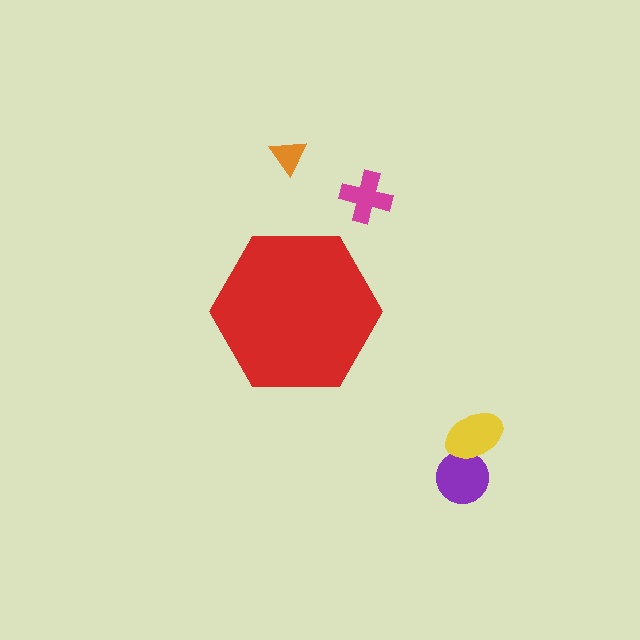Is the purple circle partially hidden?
No, the purple circle is fully visible.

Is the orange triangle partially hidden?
No, the orange triangle is fully visible.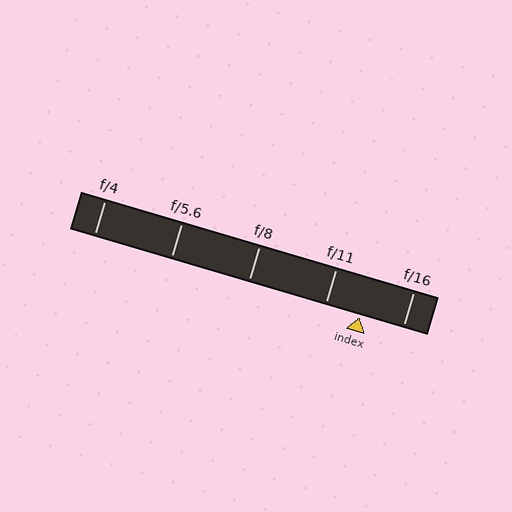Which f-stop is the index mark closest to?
The index mark is closest to f/11.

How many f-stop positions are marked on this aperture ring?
There are 5 f-stop positions marked.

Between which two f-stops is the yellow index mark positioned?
The index mark is between f/11 and f/16.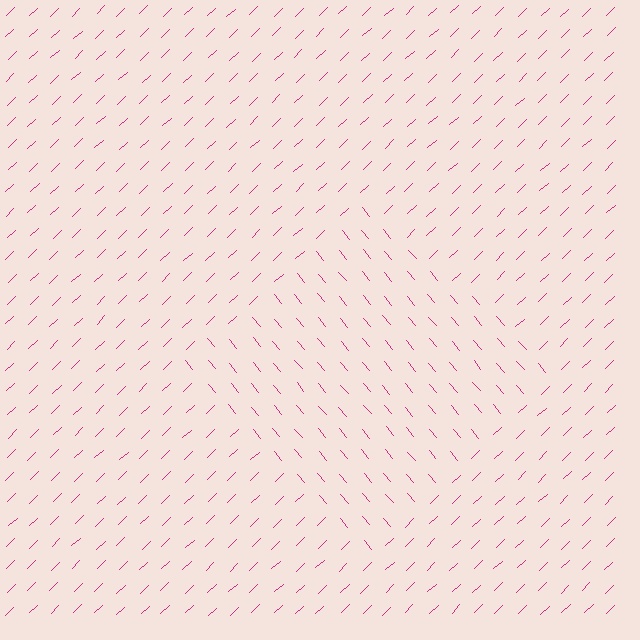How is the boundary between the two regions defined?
The boundary is defined purely by a change in line orientation (approximately 87 degrees difference). All lines are the same color and thickness.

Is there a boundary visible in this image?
Yes, there is a texture boundary formed by a change in line orientation.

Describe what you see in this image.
The image is filled with small magenta line segments. A diamond region in the image has lines oriented differently from the surrounding lines, creating a visible texture boundary.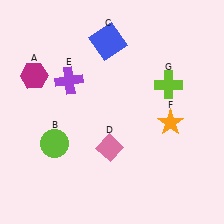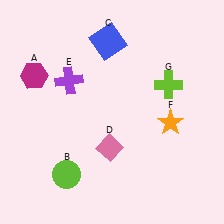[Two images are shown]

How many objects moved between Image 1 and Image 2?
1 object moved between the two images.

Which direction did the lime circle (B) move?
The lime circle (B) moved down.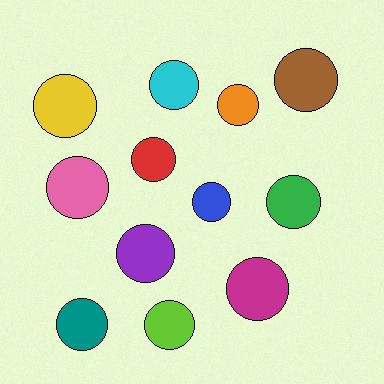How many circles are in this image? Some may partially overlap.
There are 12 circles.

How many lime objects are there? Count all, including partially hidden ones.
There is 1 lime object.